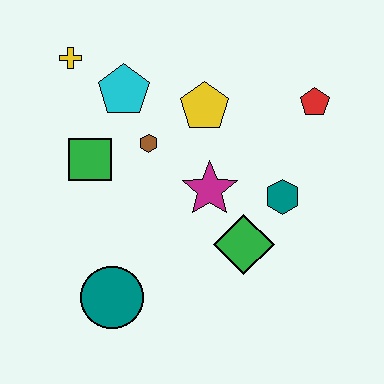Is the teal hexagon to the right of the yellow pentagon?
Yes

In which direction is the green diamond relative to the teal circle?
The green diamond is to the right of the teal circle.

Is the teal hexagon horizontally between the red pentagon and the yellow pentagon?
Yes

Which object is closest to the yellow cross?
The cyan pentagon is closest to the yellow cross.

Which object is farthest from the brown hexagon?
The red pentagon is farthest from the brown hexagon.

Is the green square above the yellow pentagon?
No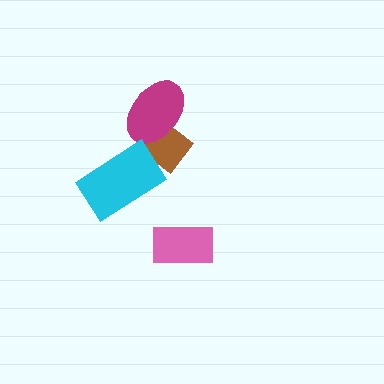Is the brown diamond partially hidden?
Yes, it is partially covered by another shape.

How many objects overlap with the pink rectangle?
0 objects overlap with the pink rectangle.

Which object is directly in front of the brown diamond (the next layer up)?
The magenta ellipse is directly in front of the brown diamond.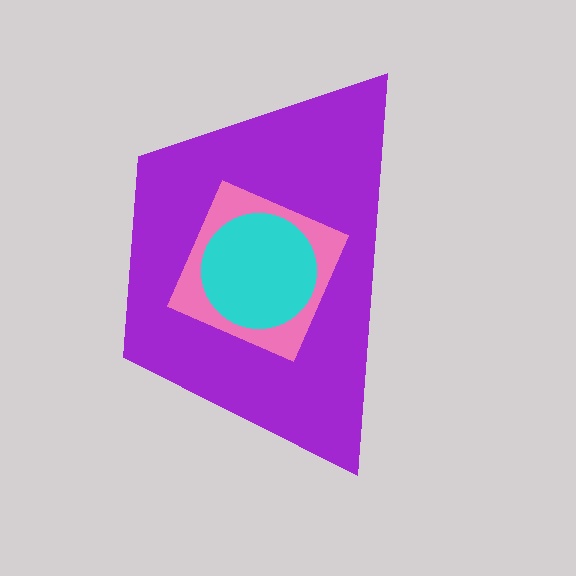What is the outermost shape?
The purple trapezoid.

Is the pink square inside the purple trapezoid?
Yes.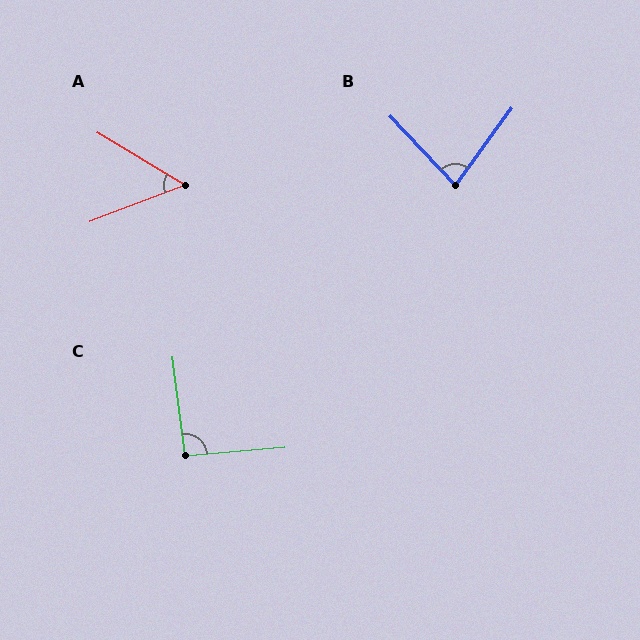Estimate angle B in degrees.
Approximately 79 degrees.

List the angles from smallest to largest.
A (52°), B (79°), C (92°).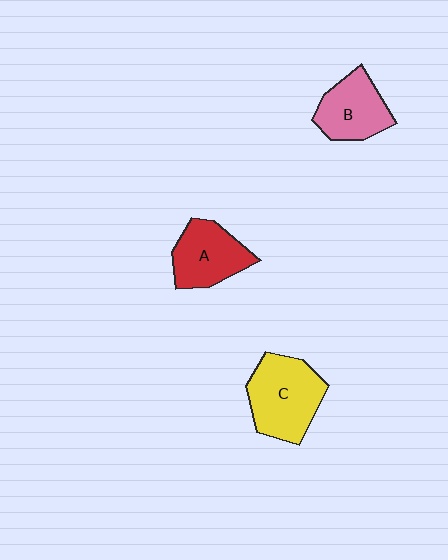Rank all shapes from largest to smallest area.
From largest to smallest: C (yellow), A (red), B (pink).